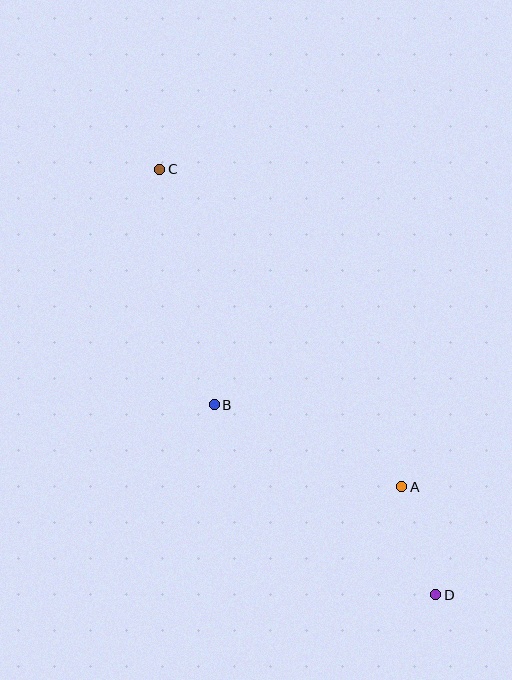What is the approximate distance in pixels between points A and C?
The distance between A and C is approximately 399 pixels.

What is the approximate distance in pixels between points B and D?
The distance between B and D is approximately 292 pixels.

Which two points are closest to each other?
Points A and D are closest to each other.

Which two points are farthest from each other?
Points C and D are farthest from each other.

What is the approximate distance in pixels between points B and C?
The distance between B and C is approximately 242 pixels.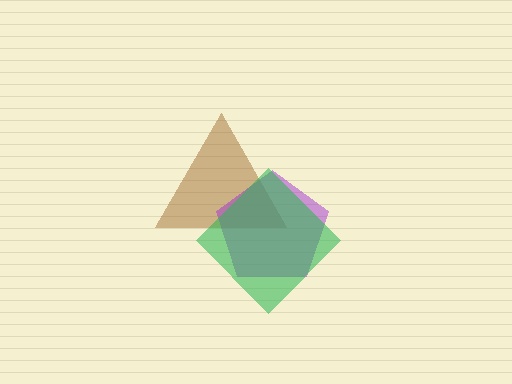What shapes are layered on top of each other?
The layered shapes are: a brown triangle, a purple pentagon, a green diamond.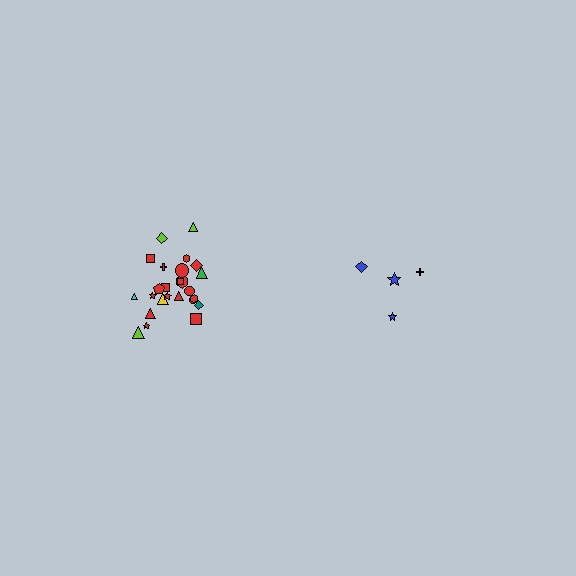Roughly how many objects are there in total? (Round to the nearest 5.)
Roughly 30 objects in total.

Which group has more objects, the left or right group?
The left group.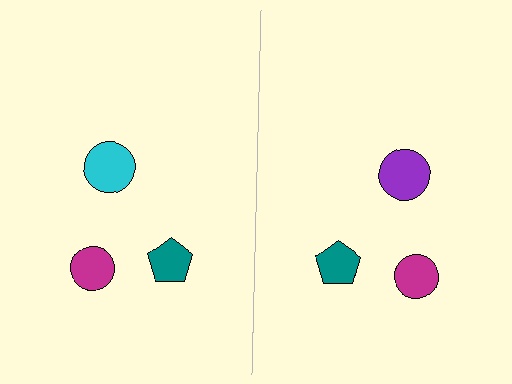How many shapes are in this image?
There are 6 shapes in this image.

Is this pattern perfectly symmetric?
No, the pattern is not perfectly symmetric. The purple circle on the right side breaks the symmetry — its mirror counterpart is cyan.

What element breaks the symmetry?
The purple circle on the right side breaks the symmetry — its mirror counterpart is cyan.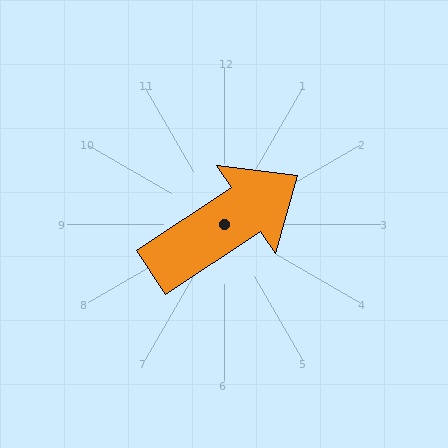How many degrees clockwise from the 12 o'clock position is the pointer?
Approximately 56 degrees.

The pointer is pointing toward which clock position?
Roughly 2 o'clock.